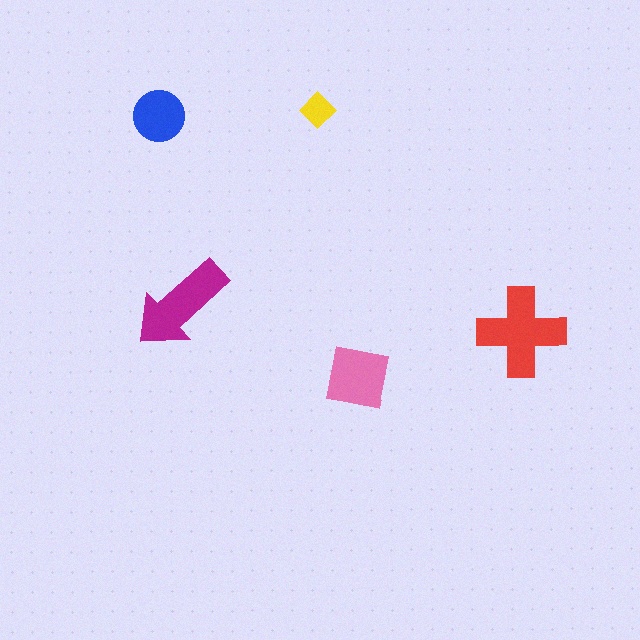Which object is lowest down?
The pink square is bottommost.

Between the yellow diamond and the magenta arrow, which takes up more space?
The magenta arrow.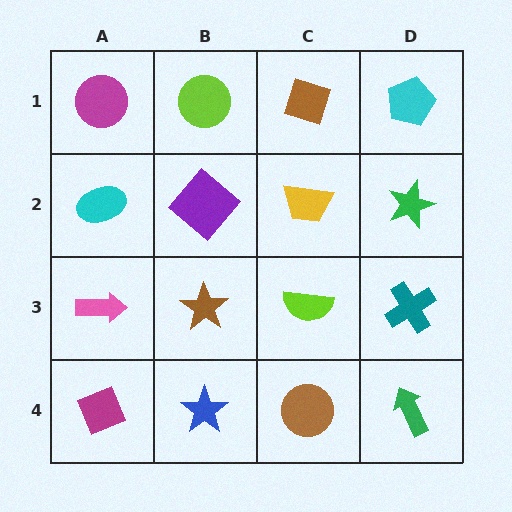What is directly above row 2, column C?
A brown diamond.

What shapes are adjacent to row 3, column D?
A green star (row 2, column D), a green arrow (row 4, column D), a lime semicircle (row 3, column C).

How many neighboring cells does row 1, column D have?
2.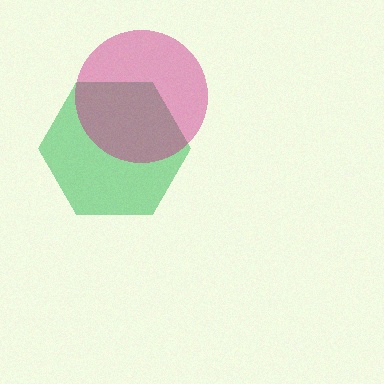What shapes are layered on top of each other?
The layered shapes are: a green hexagon, a magenta circle.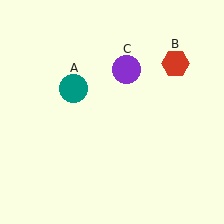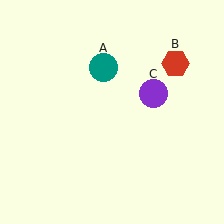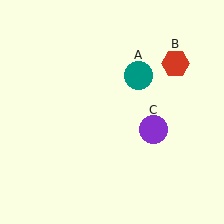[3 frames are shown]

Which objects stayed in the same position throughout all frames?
Red hexagon (object B) remained stationary.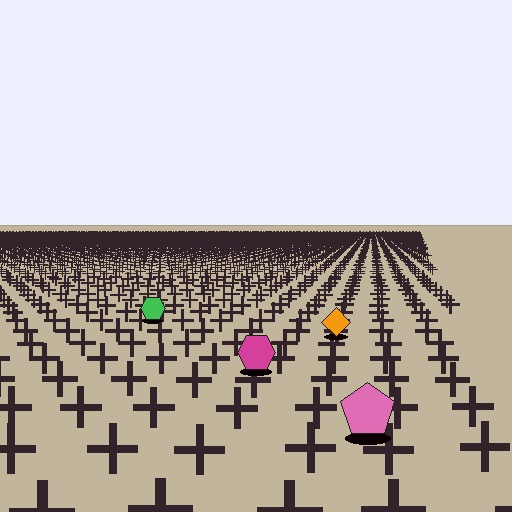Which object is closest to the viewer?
The pink pentagon is closest. The texture marks near it are larger and more spread out.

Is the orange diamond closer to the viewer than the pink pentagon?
No. The pink pentagon is closer — you can tell from the texture gradient: the ground texture is coarser near it.